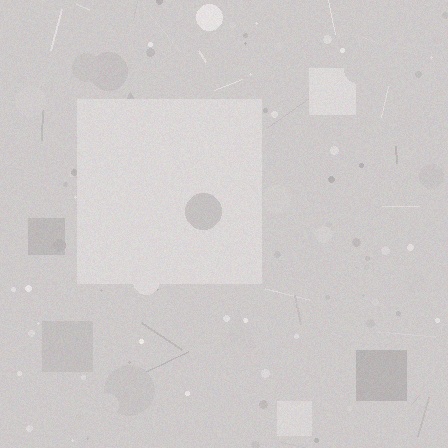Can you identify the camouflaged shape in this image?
The camouflaged shape is a square.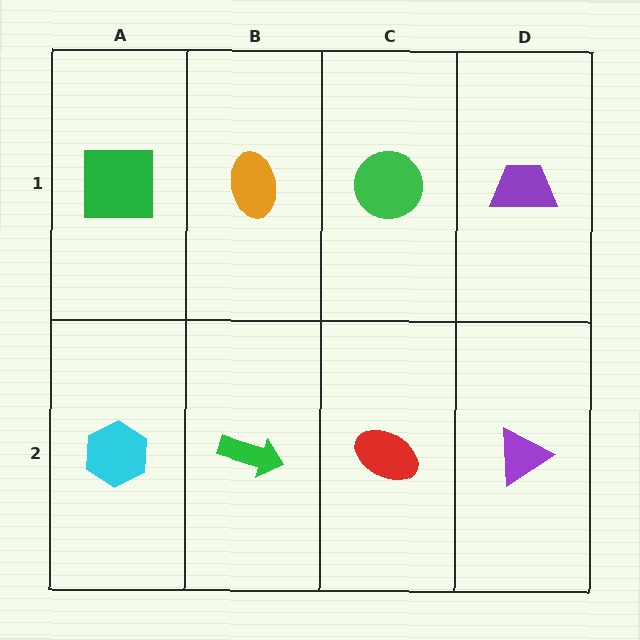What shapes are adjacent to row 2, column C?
A green circle (row 1, column C), a green arrow (row 2, column B), a purple triangle (row 2, column D).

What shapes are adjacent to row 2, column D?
A purple trapezoid (row 1, column D), a red ellipse (row 2, column C).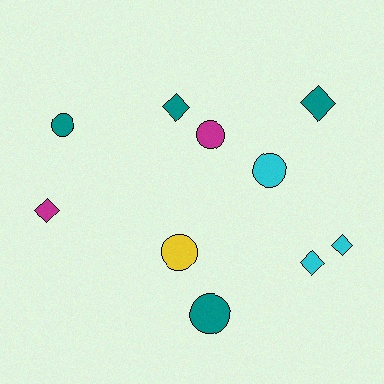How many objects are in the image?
There are 10 objects.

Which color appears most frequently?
Teal, with 4 objects.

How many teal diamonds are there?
There are 2 teal diamonds.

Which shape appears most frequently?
Circle, with 5 objects.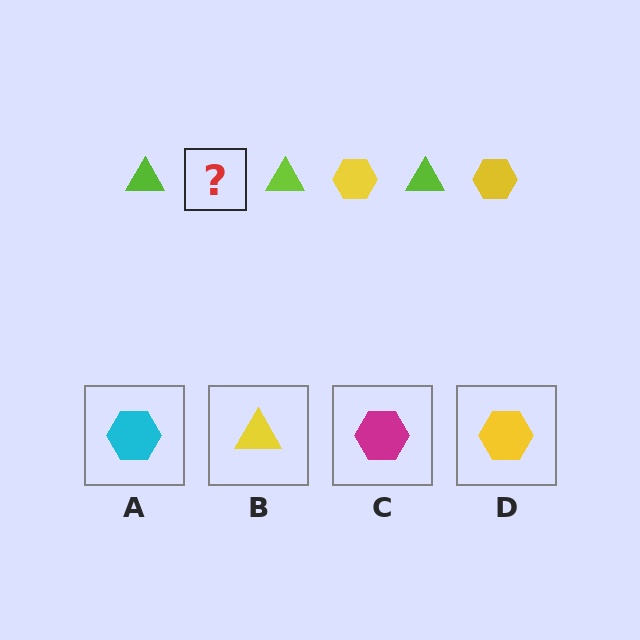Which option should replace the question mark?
Option D.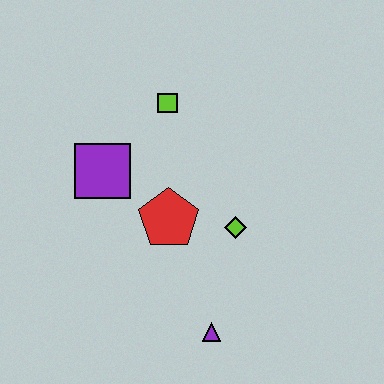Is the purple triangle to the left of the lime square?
No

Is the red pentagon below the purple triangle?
No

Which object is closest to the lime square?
The purple square is closest to the lime square.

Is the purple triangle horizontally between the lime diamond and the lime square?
Yes